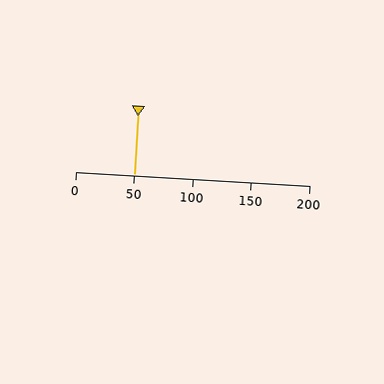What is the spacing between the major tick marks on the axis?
The major ticks are spaced 50 apart.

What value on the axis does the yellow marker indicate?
The marker indicates approximately 50.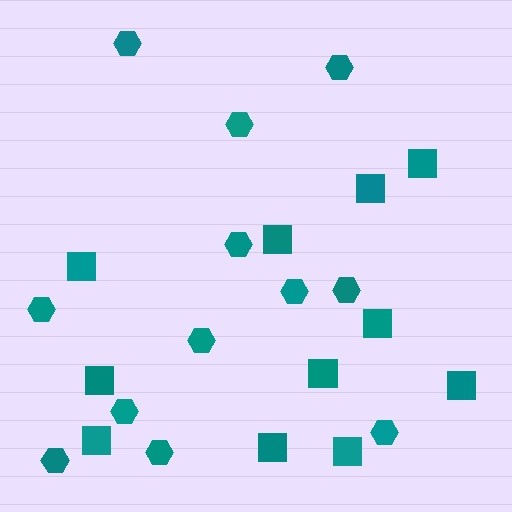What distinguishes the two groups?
There are 2 groups: one group of squares (11) and one group of hexagons (12).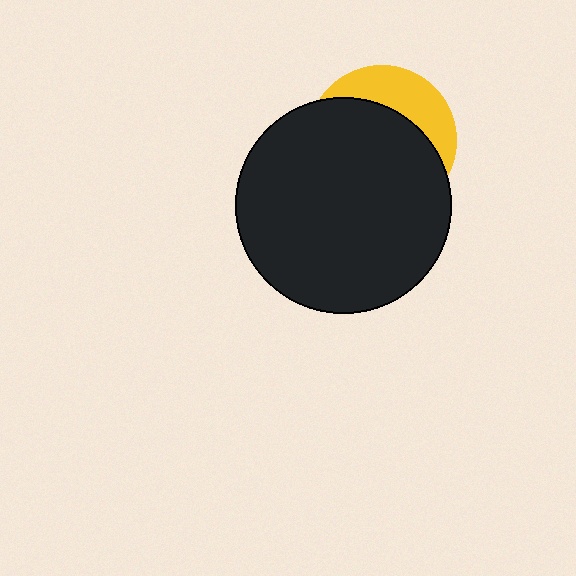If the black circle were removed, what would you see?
You would see the complete yellow circle.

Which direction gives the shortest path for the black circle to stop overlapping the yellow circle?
Moving down gives the shortest separation.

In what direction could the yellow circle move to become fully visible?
The yellow circle could move up. That would shift it out from behind the black circle entirely.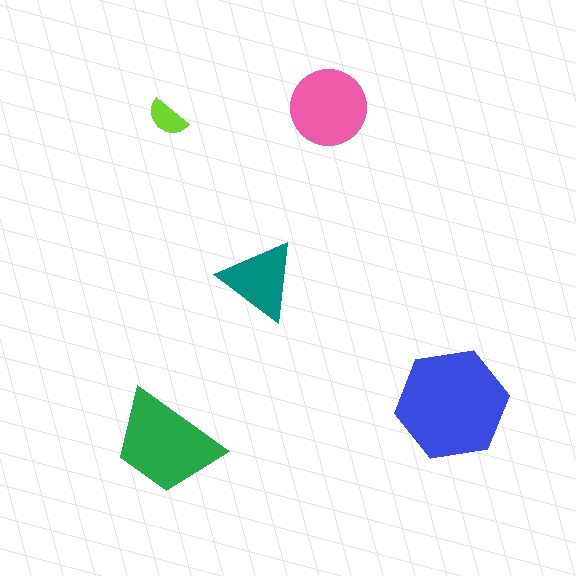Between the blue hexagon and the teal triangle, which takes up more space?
The blue hexagon.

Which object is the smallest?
The lime semicircle.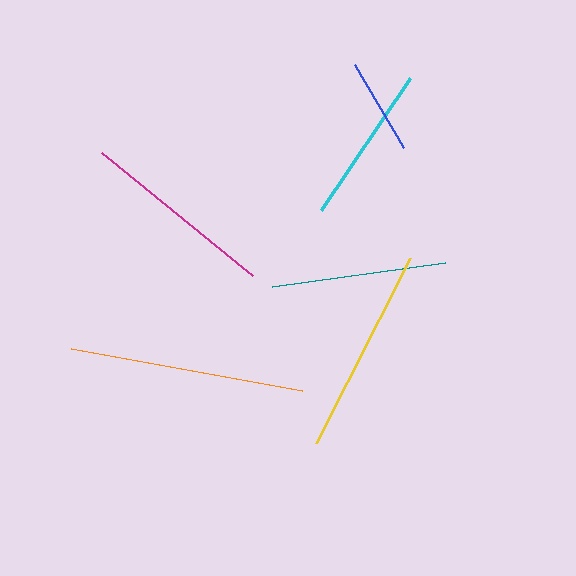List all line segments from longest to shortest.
From longest to shortest: orange, yellow, magenta, teal, cyan, blue.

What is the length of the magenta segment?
The magenta segment is approximately 194 pixels long.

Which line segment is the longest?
The orange line is the longest at approximately 235 pixels.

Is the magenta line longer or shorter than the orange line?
The orange line is longer than the magenta line.